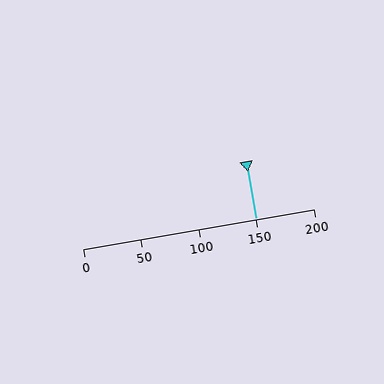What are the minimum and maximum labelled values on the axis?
The axis runs from 0 to 200.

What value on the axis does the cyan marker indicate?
The marker indicates approximately 150.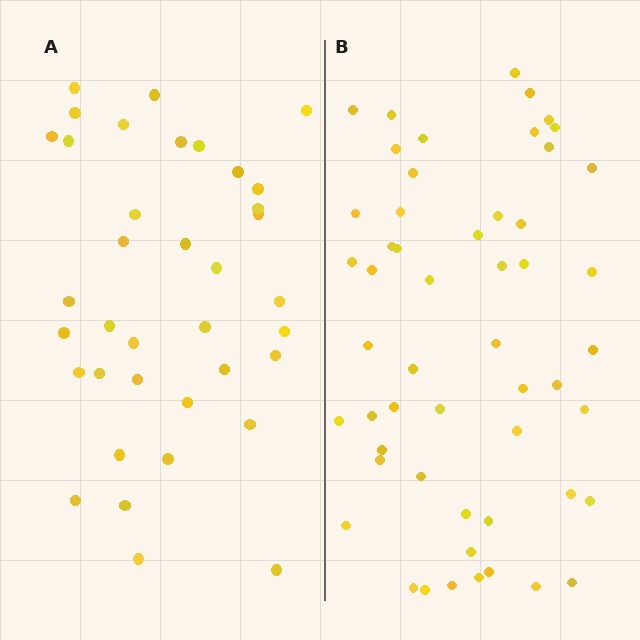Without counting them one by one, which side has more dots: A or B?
Region B (the right region) has more dots.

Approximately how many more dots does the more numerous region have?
Region B has approximately 15 more dots than region A.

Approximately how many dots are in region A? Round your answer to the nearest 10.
About 40 dots. (The exact count is 37, which rounds to 40.)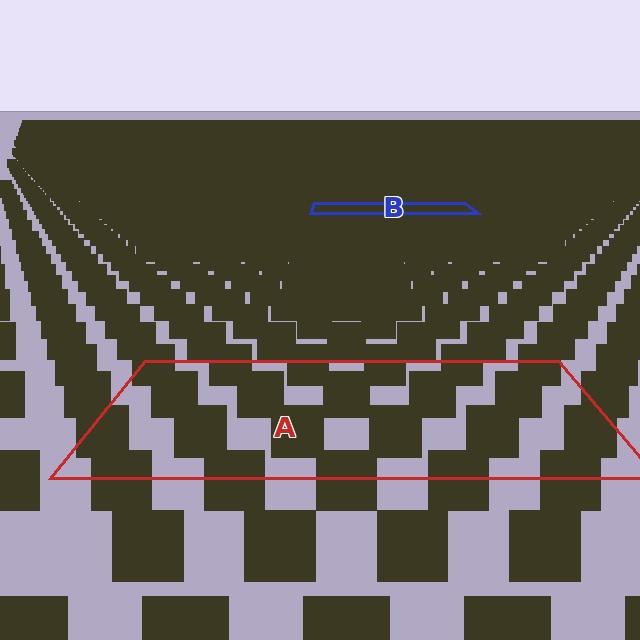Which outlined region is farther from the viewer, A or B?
Region B is farther from the viewer — the texture elements inside it appear smaller and more densely packed.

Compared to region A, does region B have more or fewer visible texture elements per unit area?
Region B has more texture elements per unit area — they are packed more densely because it is farther away.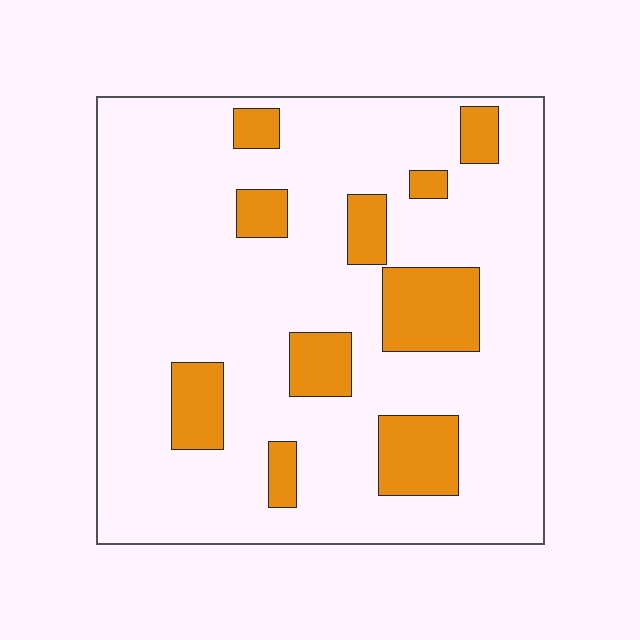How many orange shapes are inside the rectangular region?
10.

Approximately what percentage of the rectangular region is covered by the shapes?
Approximately 20%.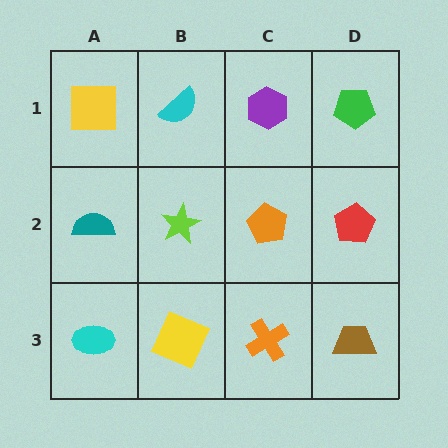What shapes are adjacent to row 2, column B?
A cyan semicircle (row 1, column B), a yellow square (row 3, column B), a teal semicircle (row 2, column A), an orange pentagon (row 2, column C).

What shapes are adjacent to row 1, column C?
An orange pentagon (row 2, column C), a cyan semicircle (row 1, column B), a green pentagon (row 1, column D).